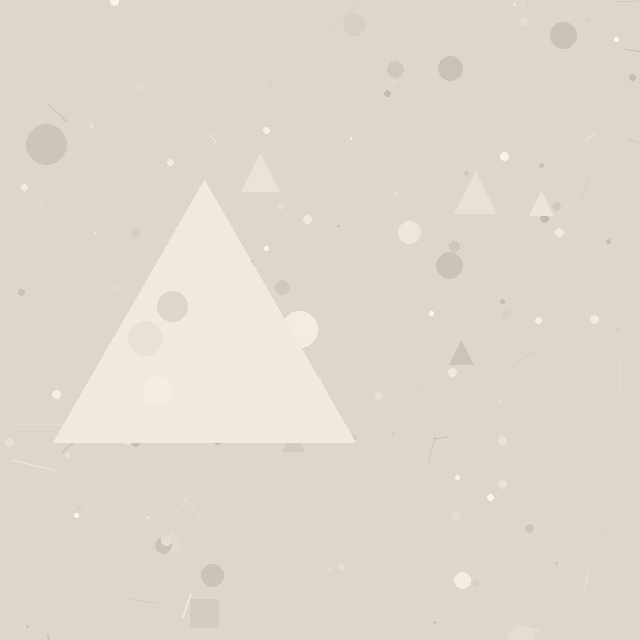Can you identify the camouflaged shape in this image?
The camouflaged shape is a triangle.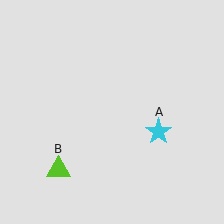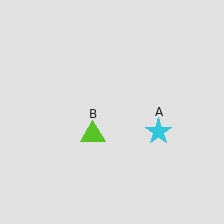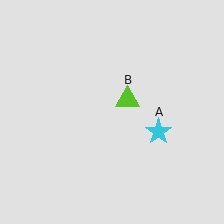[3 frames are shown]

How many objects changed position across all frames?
1 object changed position: lime triangle (object B).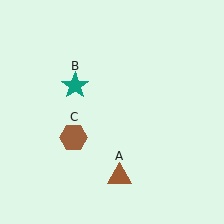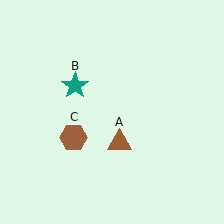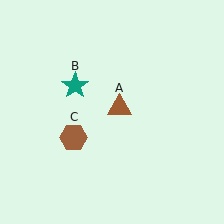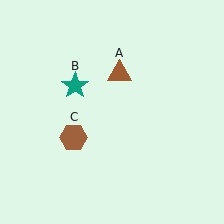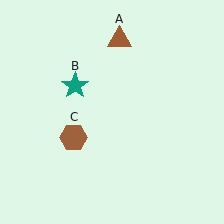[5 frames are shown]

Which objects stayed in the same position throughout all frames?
Teal star (object B) and brown hexagon (object C) remained stationary.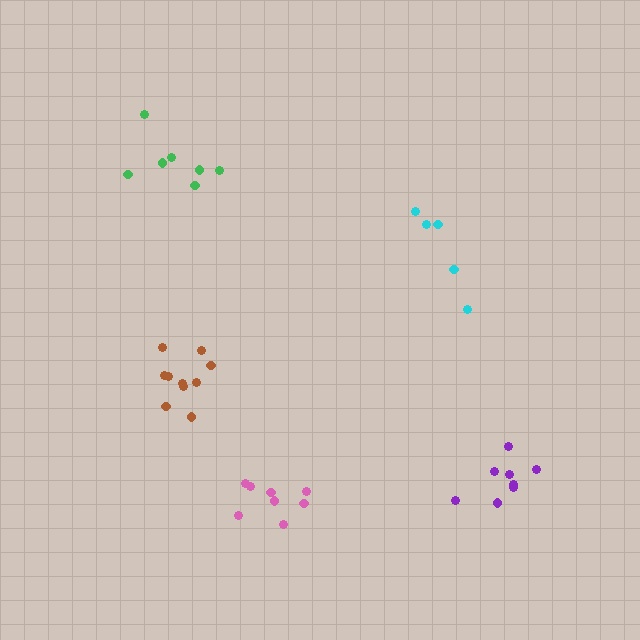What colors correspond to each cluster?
The clusters are colored: green, pink, cyan, brown, purple.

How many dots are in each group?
Group 1: 7 dots, Group 2: 8 dots, Group 3: 5 dots, Group 4: 10 dots, Group 5: 8 dots (38 total).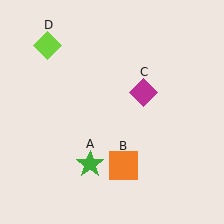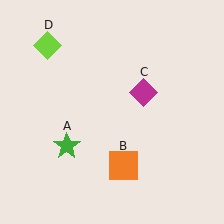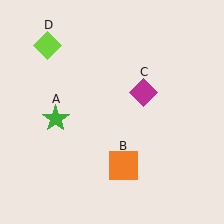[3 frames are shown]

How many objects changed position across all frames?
1 object changed position: green star (object A).